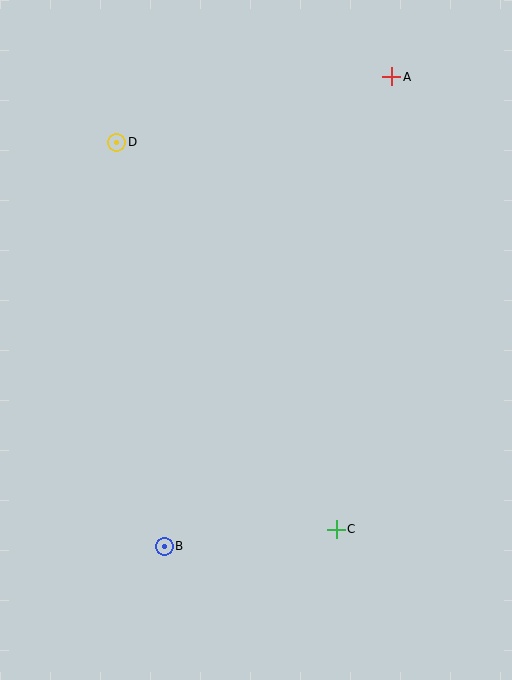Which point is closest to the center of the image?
Point C at (336, 529) is closest to the center.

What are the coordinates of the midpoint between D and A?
The midpoint between D and A is at (254, 110).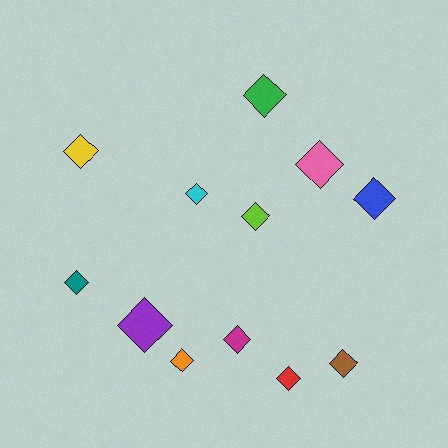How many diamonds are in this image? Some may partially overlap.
There are 12 diamonds.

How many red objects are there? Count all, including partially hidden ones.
There is 1 red object.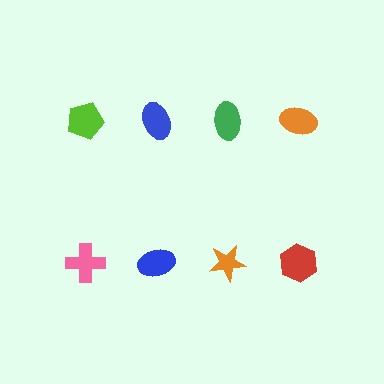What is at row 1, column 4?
An orange ellipse.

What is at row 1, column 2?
A blue ellipse.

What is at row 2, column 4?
A red hexagon.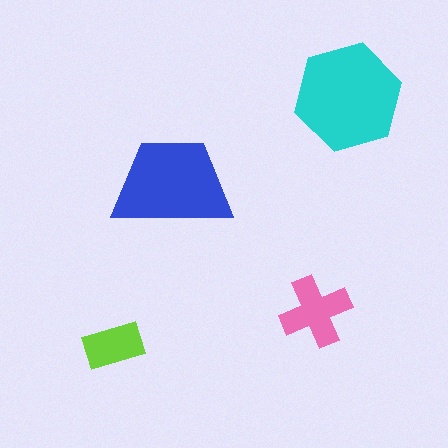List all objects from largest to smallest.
The cyan hexagon, the blue trapezoid, the pink cross, the lime rectangle.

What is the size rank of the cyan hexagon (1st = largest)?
1st.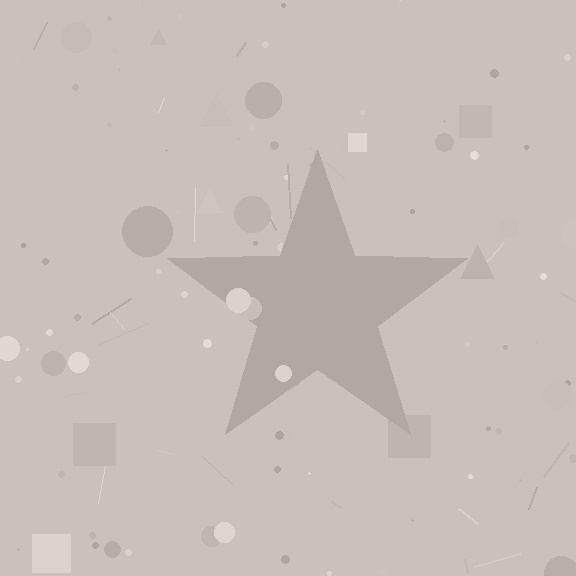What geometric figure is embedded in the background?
A star is embedded in the background.